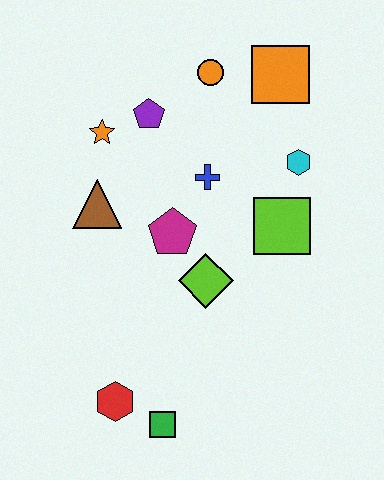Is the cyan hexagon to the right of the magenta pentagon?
Yes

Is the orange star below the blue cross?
No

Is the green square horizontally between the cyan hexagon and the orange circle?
No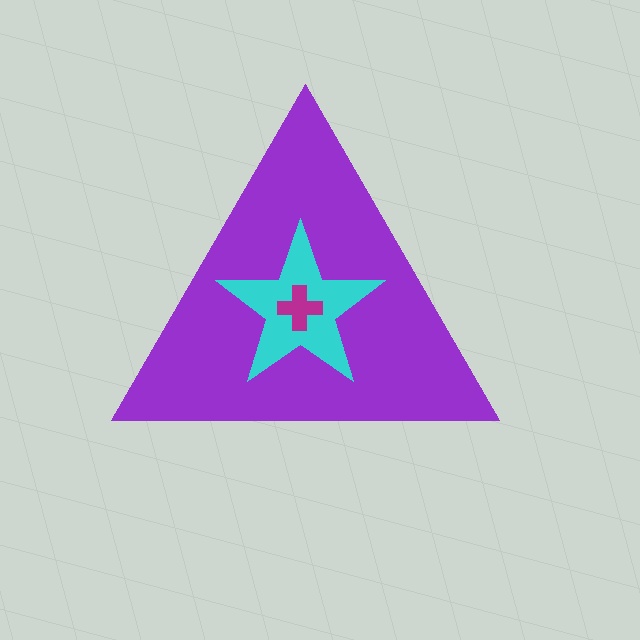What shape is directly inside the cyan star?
The magenta cross.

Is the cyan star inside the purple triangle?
Yes.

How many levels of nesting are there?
3.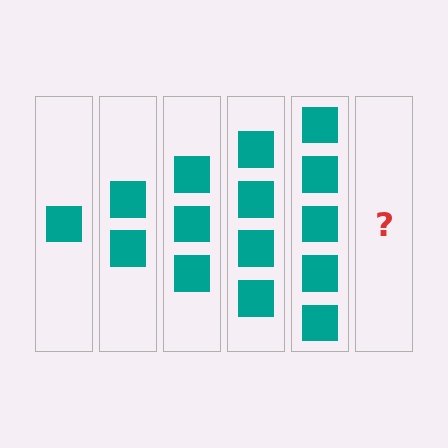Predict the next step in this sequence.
The next step is 6 squares.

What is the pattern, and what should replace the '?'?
The pattern is that each step adds one more square. The '?' should be 6 squares.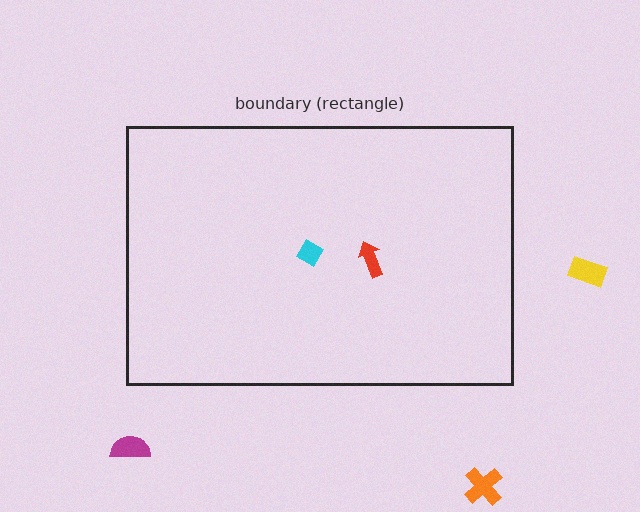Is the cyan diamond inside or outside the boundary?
Inside.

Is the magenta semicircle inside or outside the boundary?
Outside.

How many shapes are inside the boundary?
2 inside, 3 outside.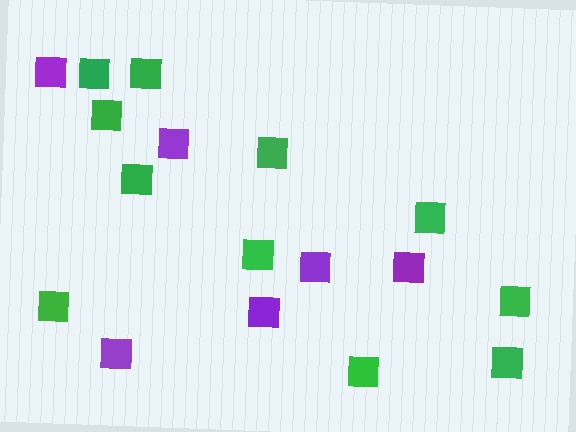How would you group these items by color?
There are 2 groups: one group of green squares (11) and one group of purple squares (6).